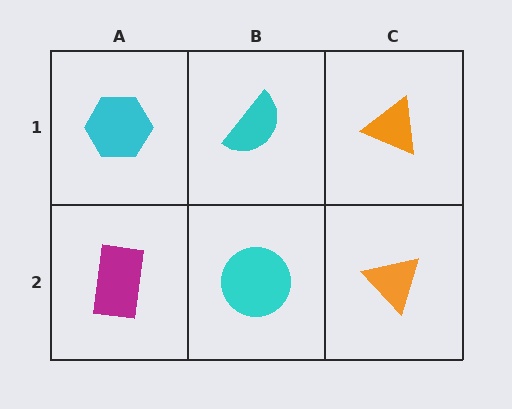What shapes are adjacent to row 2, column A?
A cyan hexagon (row 1, column A), a cyan circle (row 2, column B).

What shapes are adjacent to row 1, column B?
A cyan circle (row 2, column B), a cyan hexagon (row 1, column A), an orange triangle (row 1, column C).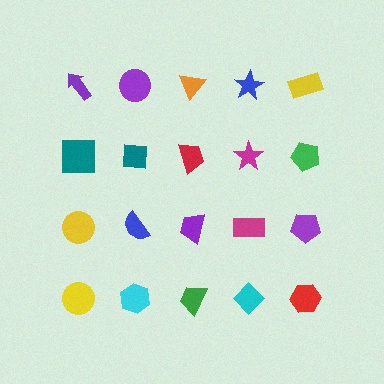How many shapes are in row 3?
5 shapes.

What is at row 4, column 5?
A red hexagon.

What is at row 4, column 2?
A cyan hexagon.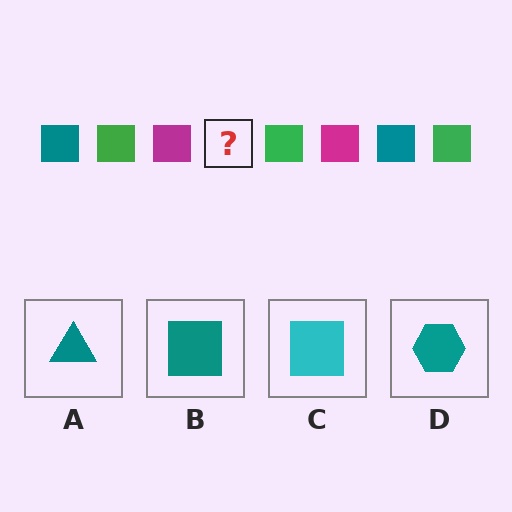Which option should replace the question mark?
Option B.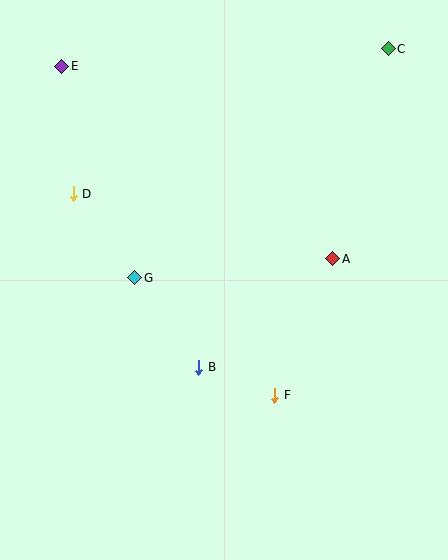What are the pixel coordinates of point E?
Point E is at (62, 66).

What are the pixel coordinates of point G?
Point G is at (135, 278).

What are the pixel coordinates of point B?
Point B is at (199, 367).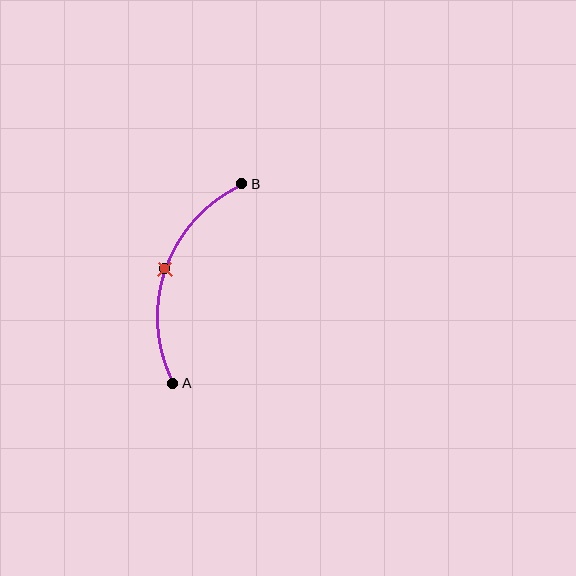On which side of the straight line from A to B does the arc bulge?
The arc bulges to the left of the straight line connecting A and B.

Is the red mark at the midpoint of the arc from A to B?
Yes. The red mark lies on the arc at equal arc-length from both A and B — it is the arc midpoint.